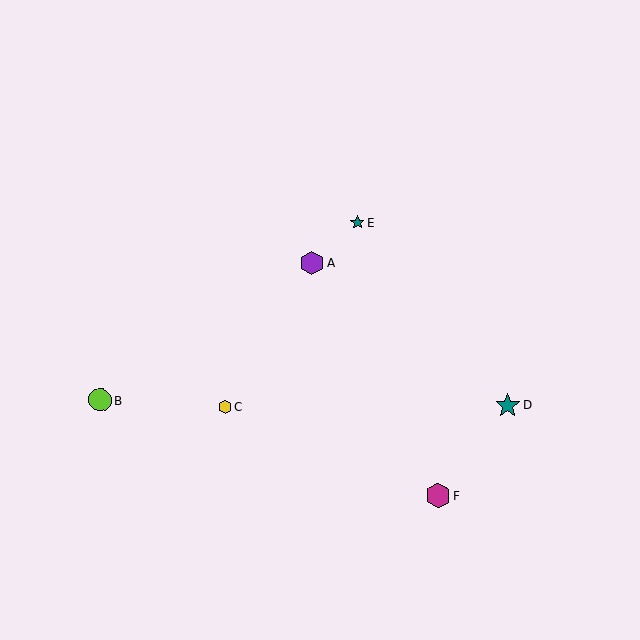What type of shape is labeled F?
Shape F is a magenta hexagon.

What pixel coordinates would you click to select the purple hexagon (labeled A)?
Click at (312, 263) to select the purple hexagon A.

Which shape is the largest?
The magenta hexagon (labeled F) is the largest.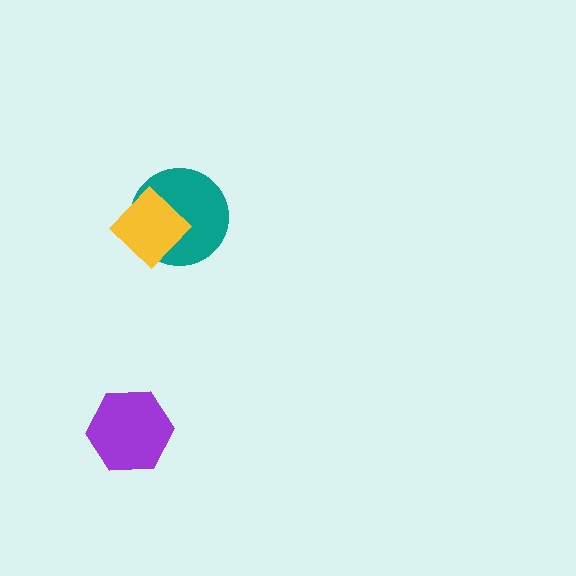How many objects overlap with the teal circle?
1 object overlaps with the teal circle.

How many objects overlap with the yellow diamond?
1 object overlaps with the yellow diamond.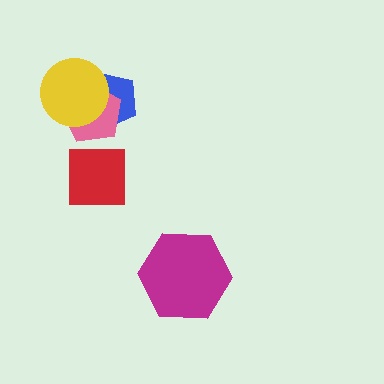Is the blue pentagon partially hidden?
Yes, it is partially covered by another shape.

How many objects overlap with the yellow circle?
2 objects overlap with the yellow circle.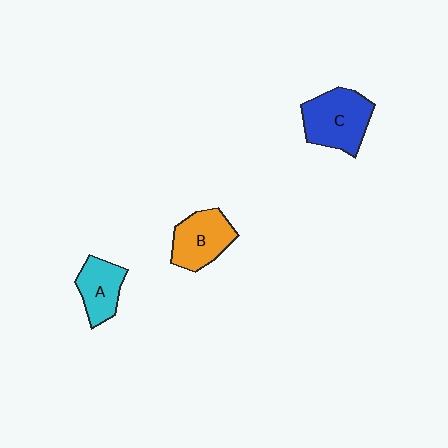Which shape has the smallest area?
Shape A (cyan).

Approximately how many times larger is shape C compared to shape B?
Approximately 1.2 times.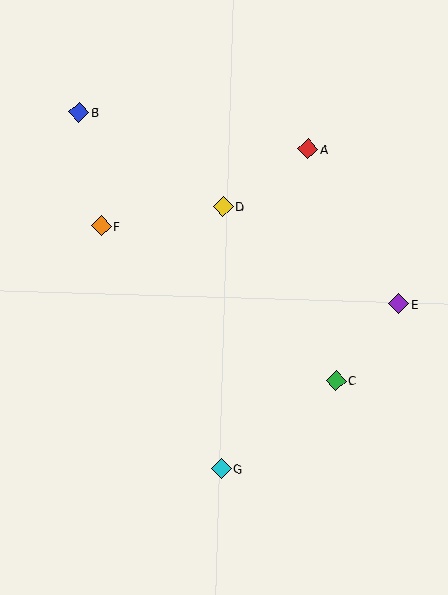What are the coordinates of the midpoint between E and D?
The midpoint between E and D is at (311, 255).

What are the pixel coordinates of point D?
Point D is at (223, 206).